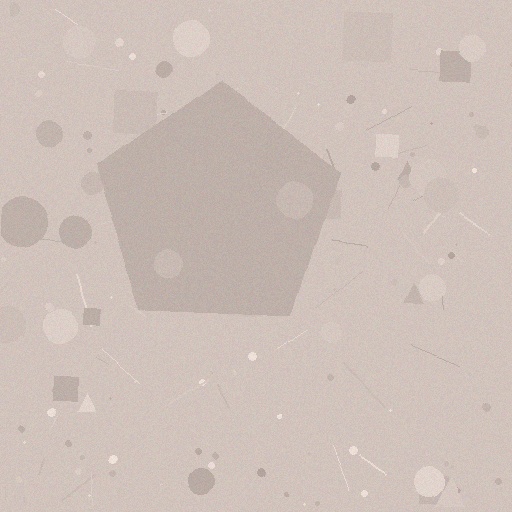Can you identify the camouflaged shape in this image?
The camouflaged shape is a pentagon.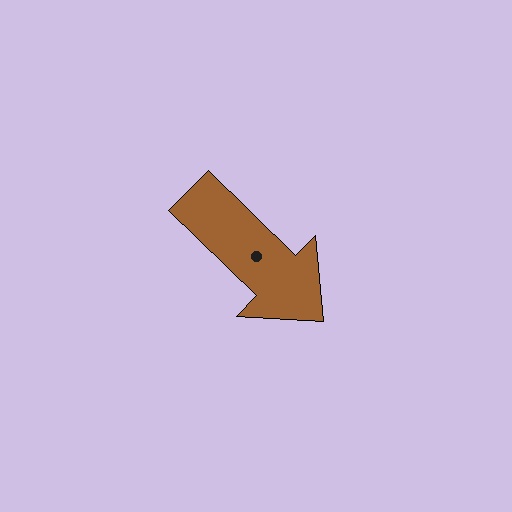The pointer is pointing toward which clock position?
Roughly 4 o'clock.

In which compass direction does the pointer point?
Southeast.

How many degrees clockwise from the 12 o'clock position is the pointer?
Approximately 134 degrees.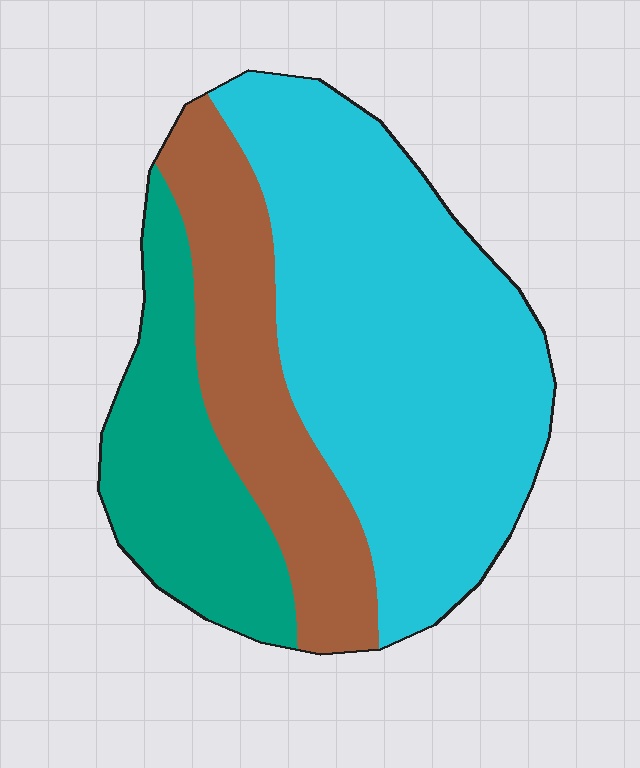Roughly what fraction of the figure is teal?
Teal takes up about one fifth (1/5) of the figure.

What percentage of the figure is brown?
Brown takes up about one quarter (1/4) of the figure.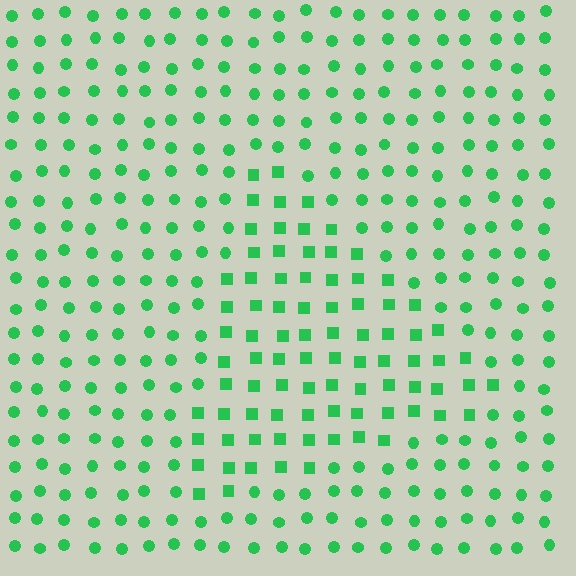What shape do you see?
I see a triangle.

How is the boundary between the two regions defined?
The boundary is defined by a change in element shape: squares inside vs. circles outside. All elements share the same color and spacing.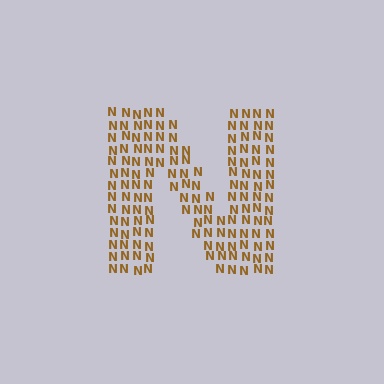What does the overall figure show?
The overall figure shows the letter N.